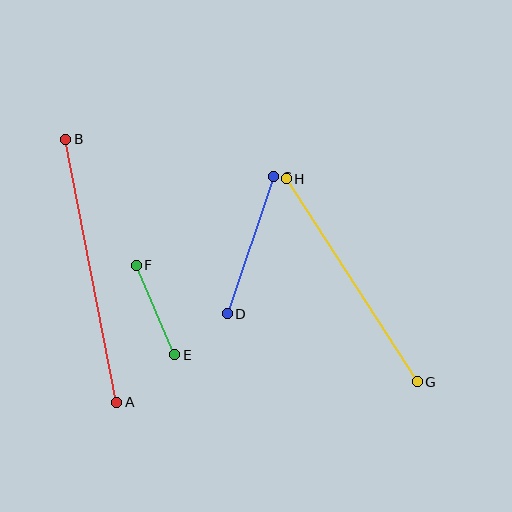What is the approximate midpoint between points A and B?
The midpoint is at approximately (91, 271) pixels.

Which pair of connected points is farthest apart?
Points A and B are farthest apart.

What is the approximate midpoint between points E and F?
The midpoint is at approximately (155, 310) pixels.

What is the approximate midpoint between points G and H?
The midpoint is at approximately (352, 280) pixels.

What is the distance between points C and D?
The distance is approximately 145 pixels.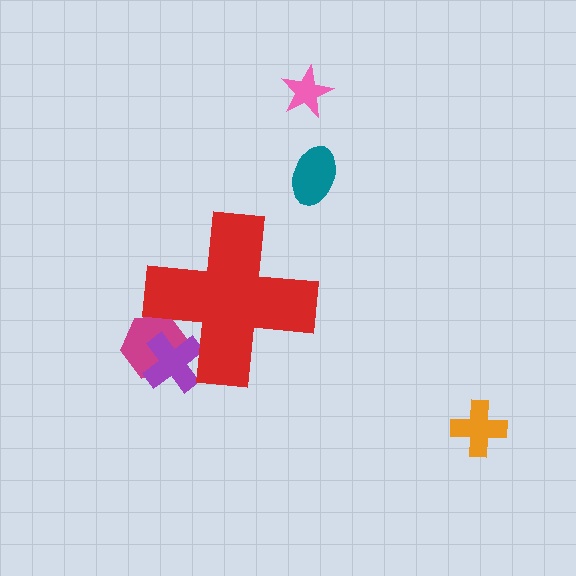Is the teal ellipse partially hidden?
No, the teal ellipse is fully visible.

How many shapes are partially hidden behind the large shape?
2 shapes are partially hidden.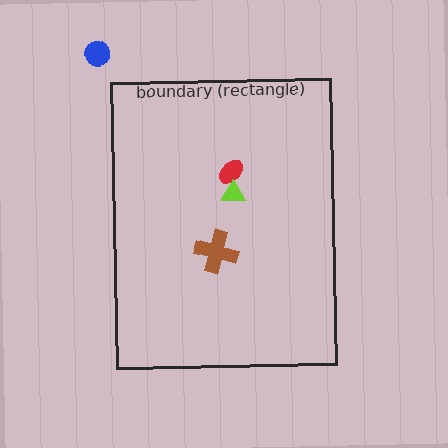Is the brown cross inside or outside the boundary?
Inside.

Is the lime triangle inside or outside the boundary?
Inside.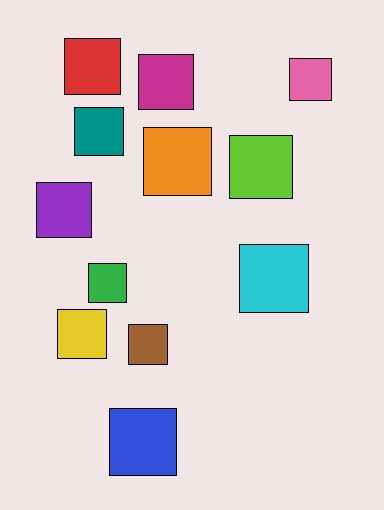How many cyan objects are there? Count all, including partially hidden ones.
There is 1 cyan object.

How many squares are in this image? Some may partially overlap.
There are 12 squares.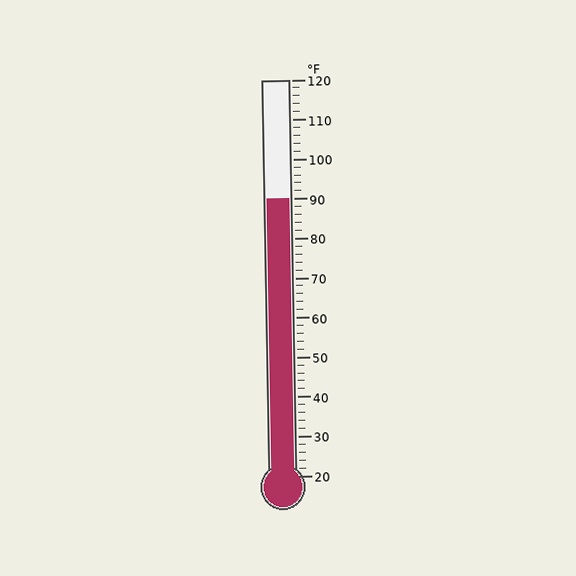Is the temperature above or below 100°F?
The temperature is below 100°F.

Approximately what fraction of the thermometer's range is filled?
The thermometer is filled to approximately 70% of its range.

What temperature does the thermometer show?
The thermometer shows approximately 90°F.